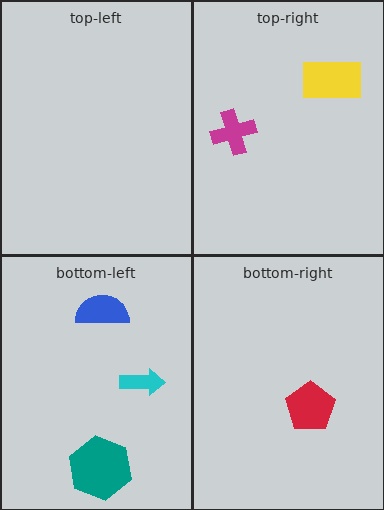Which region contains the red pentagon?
The bottom-right region.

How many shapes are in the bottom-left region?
3.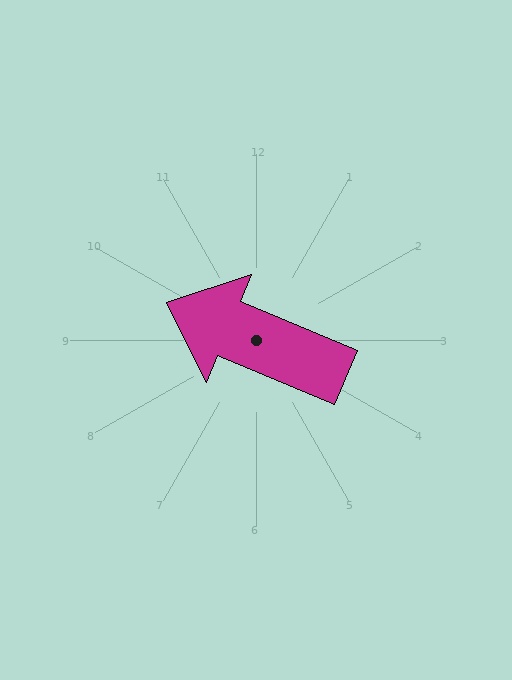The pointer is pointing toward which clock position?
Roughly 10 o'clock.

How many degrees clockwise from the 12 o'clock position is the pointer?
Approximately 293 degrees.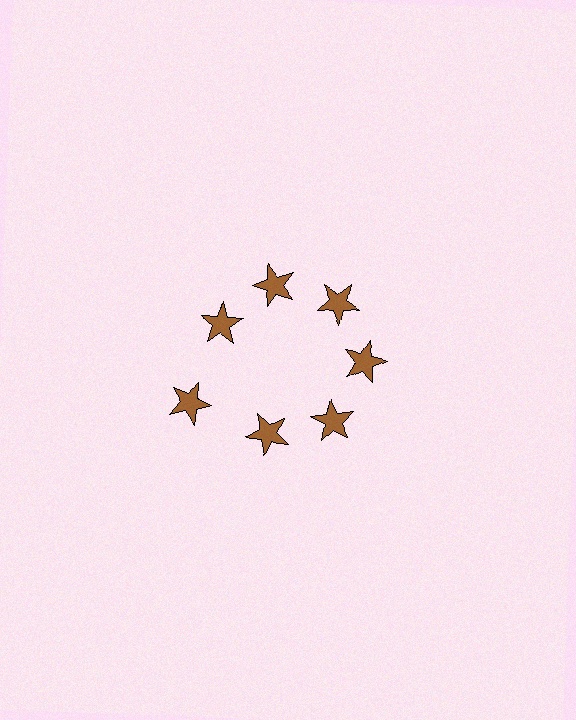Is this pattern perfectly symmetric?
No. The 7 brown stars are arranged in a ring, but one element near the 8 o'clock position is pushed outward from the center, breaking the 7-fold rotational symmetry.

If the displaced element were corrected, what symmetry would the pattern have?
It would have 7-fold rotational symmetry — the pattern would map onto itself every 51 degrees.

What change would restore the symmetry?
The symmetry would be restored by moving it inward, back onto the ring so that all 7 stars sit at equal angles and equal distance from the center.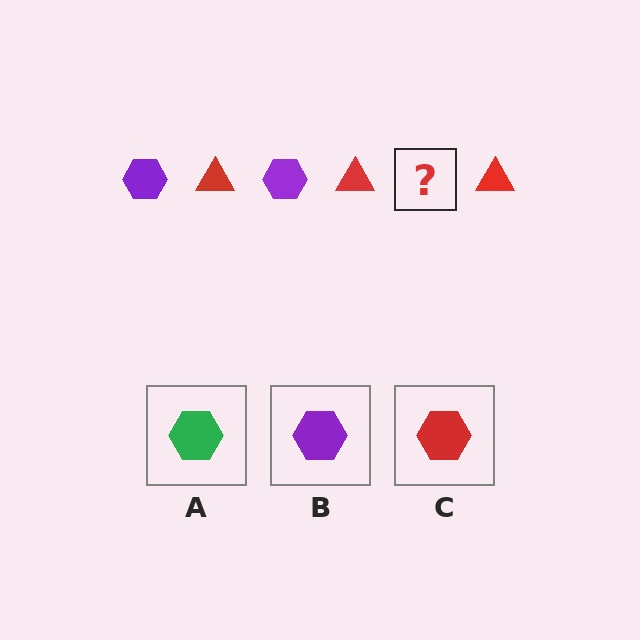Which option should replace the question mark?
Option B.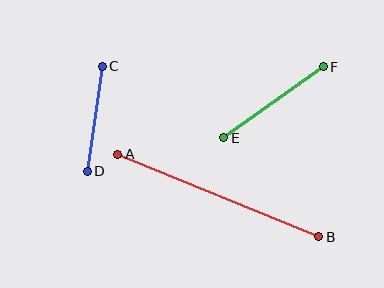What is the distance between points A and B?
The distance is approximately 217 pixels.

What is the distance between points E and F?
The distance is approximately 122 pixels.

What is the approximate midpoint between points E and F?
The midpoint is at approximately (273, 102) pixels.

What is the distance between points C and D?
The distance is approximately 106 pixels.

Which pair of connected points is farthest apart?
Points A and B are farthest apart.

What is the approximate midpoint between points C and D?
The midpoint is at approximately (95, 119) pixels.